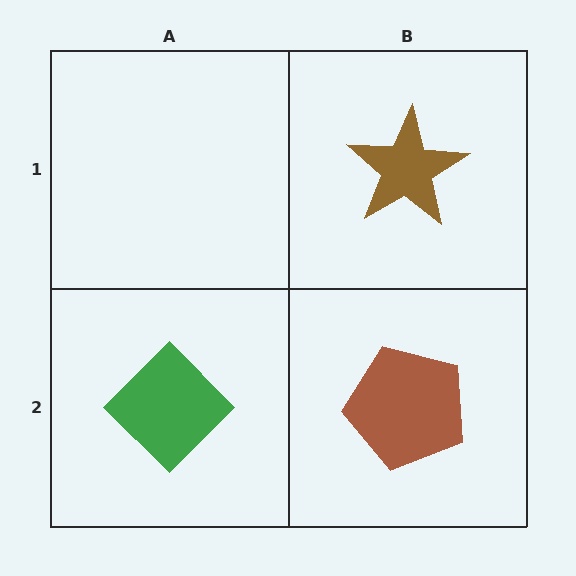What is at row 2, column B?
A brown pentagon.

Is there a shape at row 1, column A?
No, that cell is empty.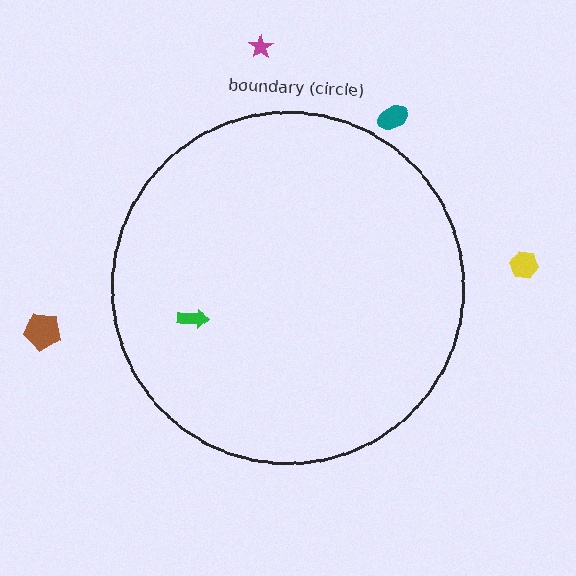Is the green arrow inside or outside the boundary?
Inside.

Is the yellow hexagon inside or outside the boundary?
Outside.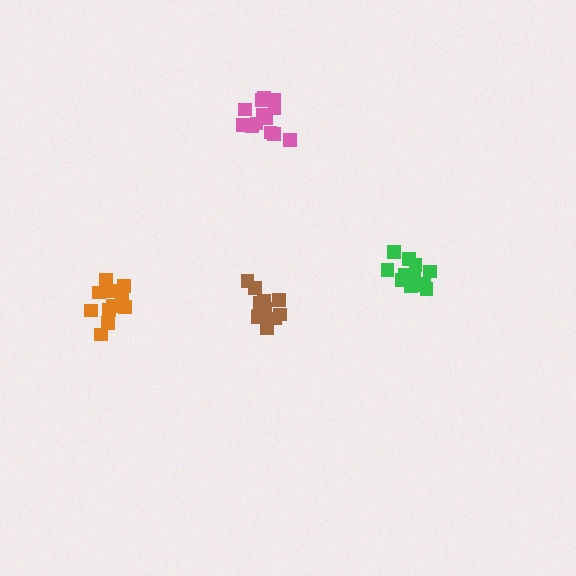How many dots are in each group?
Group 1: 13 dots, Group 2: 11 dots, Group 3: 12 dots, Group 4: 12 dots (48 total).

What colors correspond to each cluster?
The clusters are colored: pink, orange, brown, green.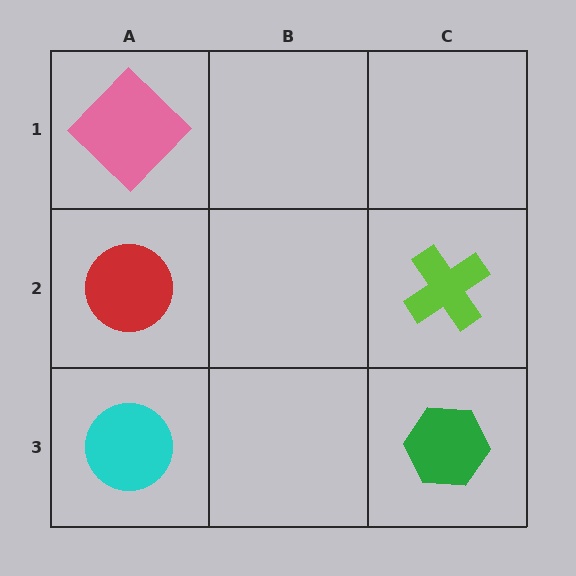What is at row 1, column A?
A pink diamond.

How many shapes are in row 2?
2 shapes.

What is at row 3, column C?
A green hexagon.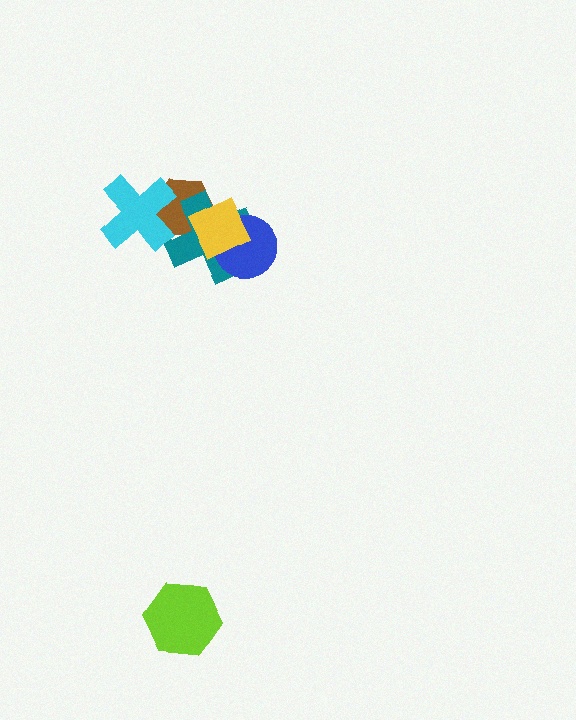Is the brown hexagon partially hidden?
Yes, it is partially covered by another shape.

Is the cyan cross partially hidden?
No, no other shape covers it.